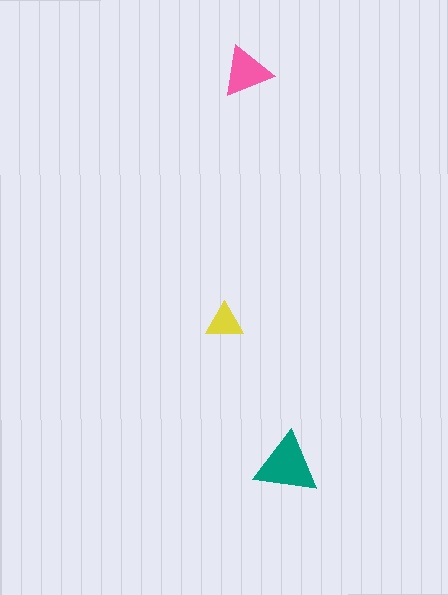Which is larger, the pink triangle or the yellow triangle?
The pink one.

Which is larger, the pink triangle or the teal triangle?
The teal one.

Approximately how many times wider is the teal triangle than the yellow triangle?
About 1.5 times wider.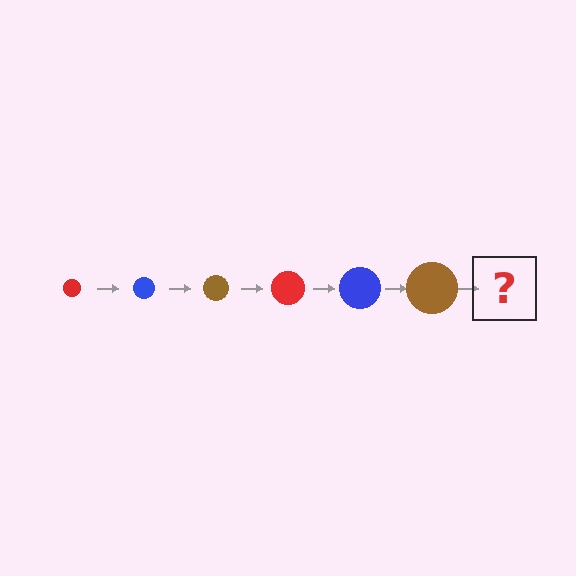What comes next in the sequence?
The next element should be a red circle, larger than the previous one.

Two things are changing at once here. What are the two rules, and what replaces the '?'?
The two rules are that the circle grows larger each step and the color cycles through red, blue, and brown. The '?' should be a red circle, larger than the previous one.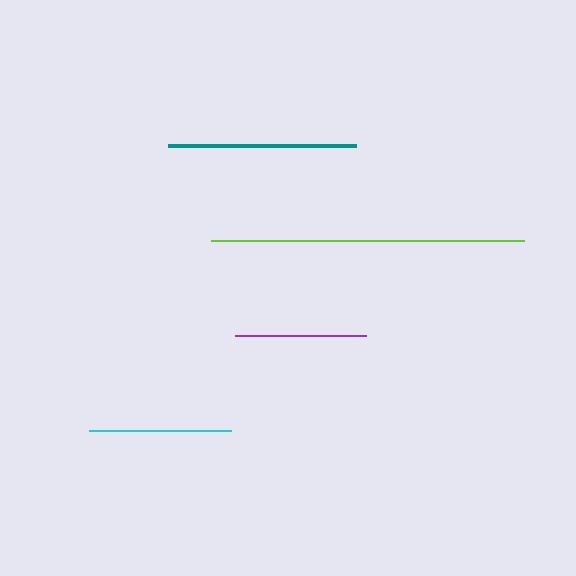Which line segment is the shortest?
The purple line is the shortest at approximately 131 pixels.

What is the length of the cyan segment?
The cyan segment is approximately 142 pixels long.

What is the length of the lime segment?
The lime segment is approximately 313 pixels long.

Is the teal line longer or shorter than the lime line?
The lime line is longer than the teal line.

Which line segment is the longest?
The lime line is the longest at approximately 313 pixels.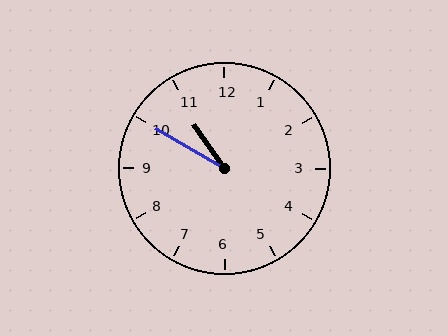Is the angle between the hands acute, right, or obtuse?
It is acute.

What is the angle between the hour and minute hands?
Approximately 25 degrees.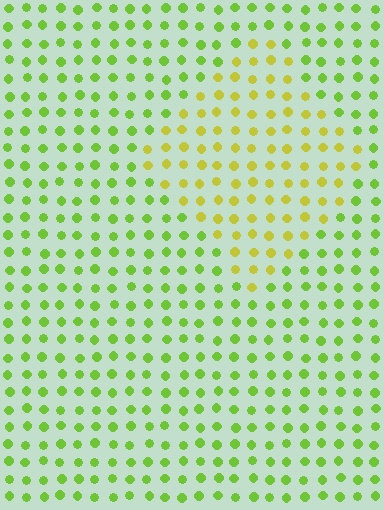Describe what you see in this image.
The image is filled with small lime elements in a uniform arrangement. A diamond-shaped region is visible where the elements are tinted to a slightly different hue, forming a subtle color boundary.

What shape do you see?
I see a diamond.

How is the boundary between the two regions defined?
The boundary is defined purely by a slight shift in hue (about 35 degrees). Spacing, size, and orientation are identical on both sides.